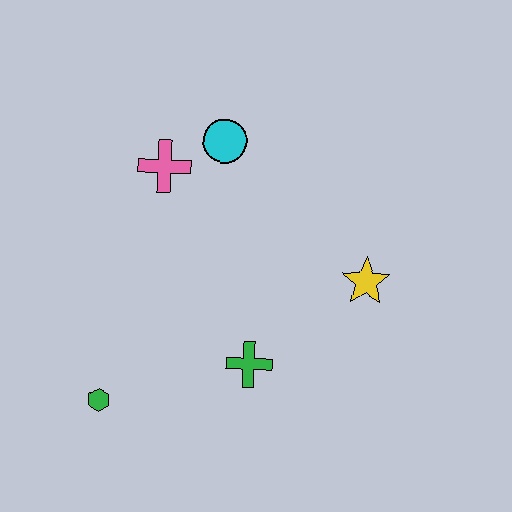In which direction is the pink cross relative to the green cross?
The pink cross is above the green cross.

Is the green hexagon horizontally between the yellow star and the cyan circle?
No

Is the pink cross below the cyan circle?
Yes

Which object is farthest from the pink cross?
The green hexagon is farthest from the pink cross.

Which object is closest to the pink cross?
The cyan circle is closest to the pink cross.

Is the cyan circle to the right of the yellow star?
No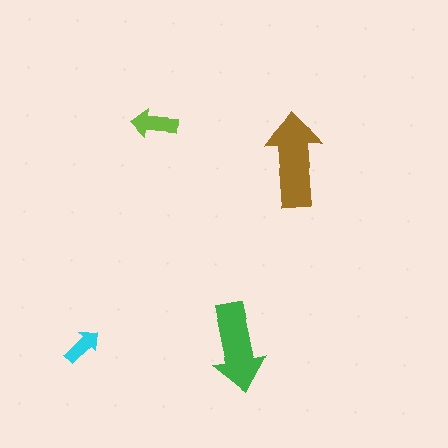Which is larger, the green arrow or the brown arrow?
The brown one.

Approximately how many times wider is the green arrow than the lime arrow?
About 2 times wider.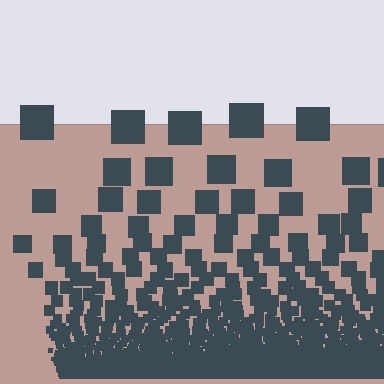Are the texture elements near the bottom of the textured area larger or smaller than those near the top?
Smaller. The gradient is inverted — elements near the bottom are smaller and denser.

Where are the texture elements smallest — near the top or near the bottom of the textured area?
Near the bottom.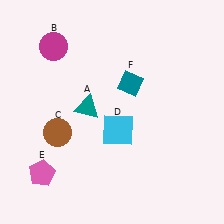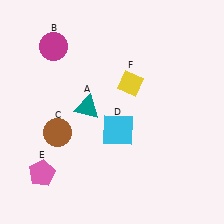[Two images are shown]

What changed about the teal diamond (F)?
In Image 1, F is teal. In Image 2, it changed to yellow.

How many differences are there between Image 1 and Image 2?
There is 1 difference between the two images.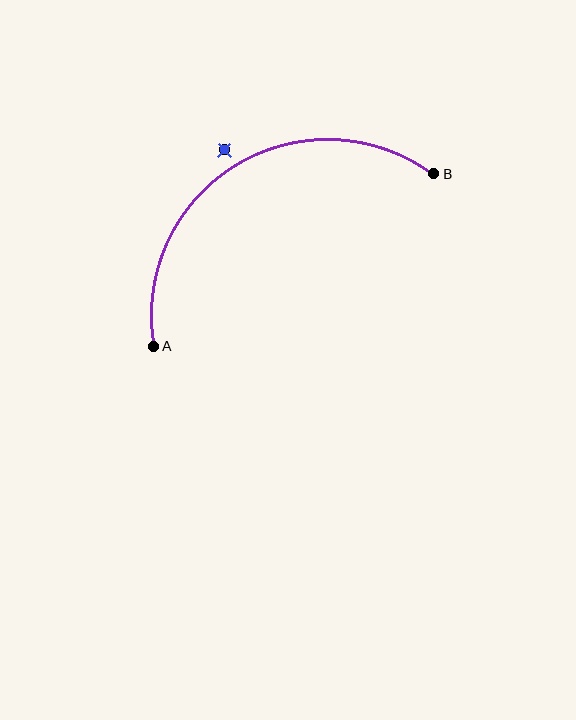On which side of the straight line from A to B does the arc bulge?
The arc bulges above the straight line connecting A and B.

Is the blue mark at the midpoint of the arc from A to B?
No — the blue mark does not lie on the arc at all. It sits slightly outside the curve.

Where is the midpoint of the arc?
The arc midpoint is the point on the curve farthest from the straight line joining A and B. It sits above that line.